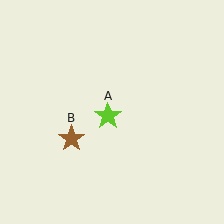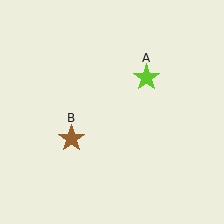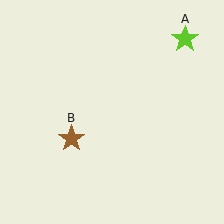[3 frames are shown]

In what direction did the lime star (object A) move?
The lime star (object A) moved up and to the right.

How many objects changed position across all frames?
1 object changed position: lime star (object A).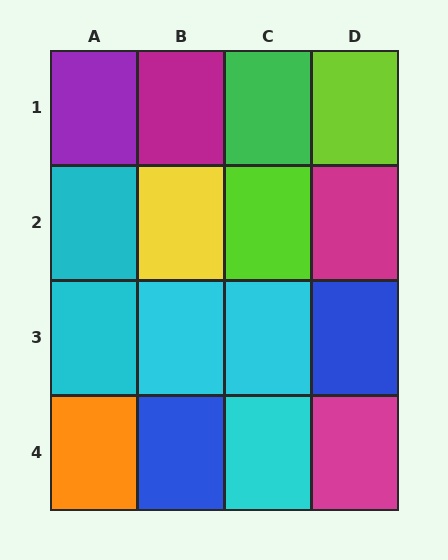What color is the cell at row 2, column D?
Magenta.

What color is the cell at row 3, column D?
Blue.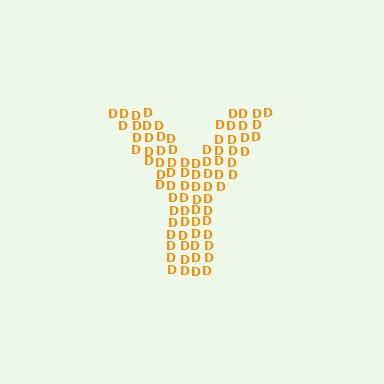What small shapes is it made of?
It is made of small letter D's.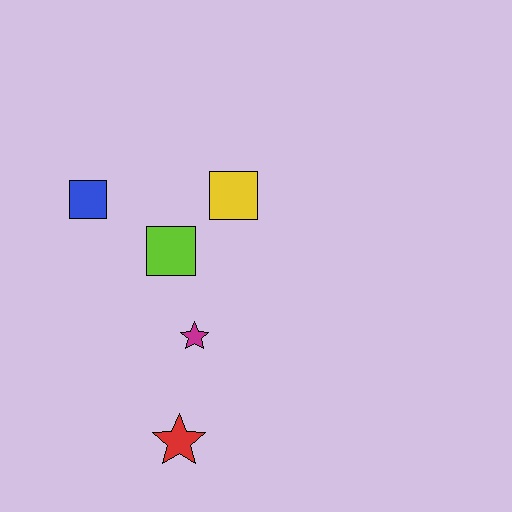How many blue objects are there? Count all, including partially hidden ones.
There is 1 blue object.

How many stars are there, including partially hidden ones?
There are 2 stars.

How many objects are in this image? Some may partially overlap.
There are 5 objects.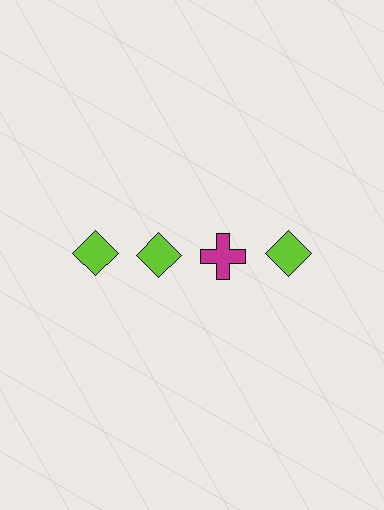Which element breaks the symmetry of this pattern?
The magenta cross in the top row, center column breaks the symmetry. All other shapes are lime diamonds.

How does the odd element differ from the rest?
It differs in both color (magenta instead of lime) and shape (cross instead of diamond).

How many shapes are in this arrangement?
There are 4 shapes arranged in a grid pattern.